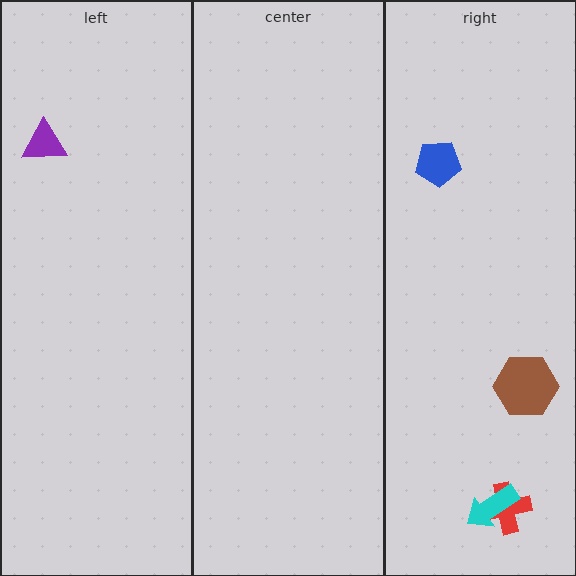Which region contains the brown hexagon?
The right region.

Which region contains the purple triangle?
The left region.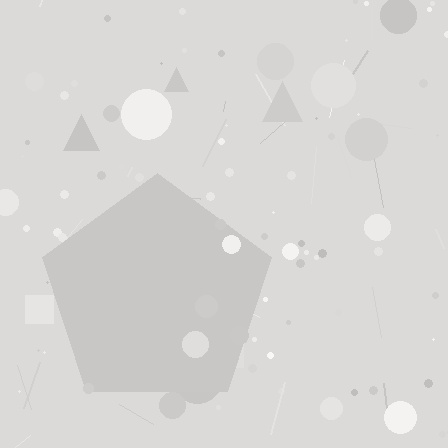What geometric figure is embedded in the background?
A pentagon is embedded in the background.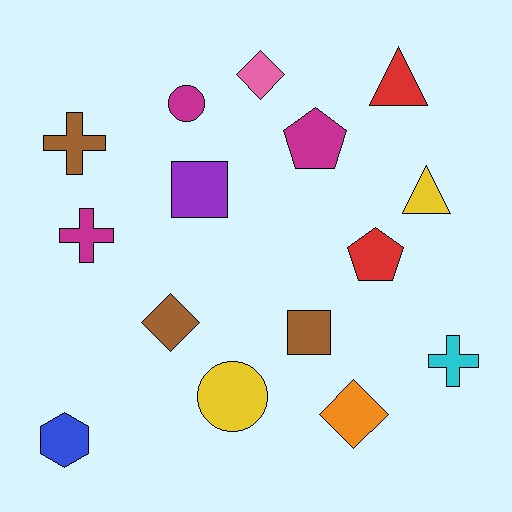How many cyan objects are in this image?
There is 1 cyan object.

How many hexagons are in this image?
There is 1 hexagon.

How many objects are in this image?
There are 15 objects.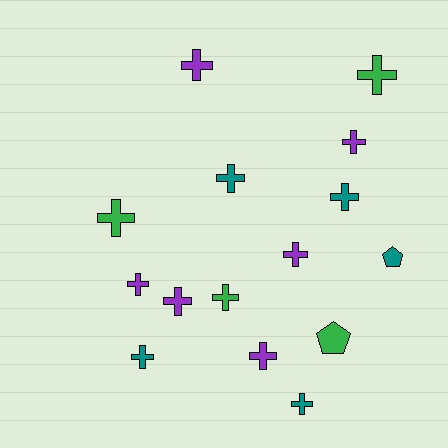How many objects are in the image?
There are 15 objects.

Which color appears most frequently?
Purple, with 6 objects.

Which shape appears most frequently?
Cross, with 13 objects.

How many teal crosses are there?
There are 4 teal crosses.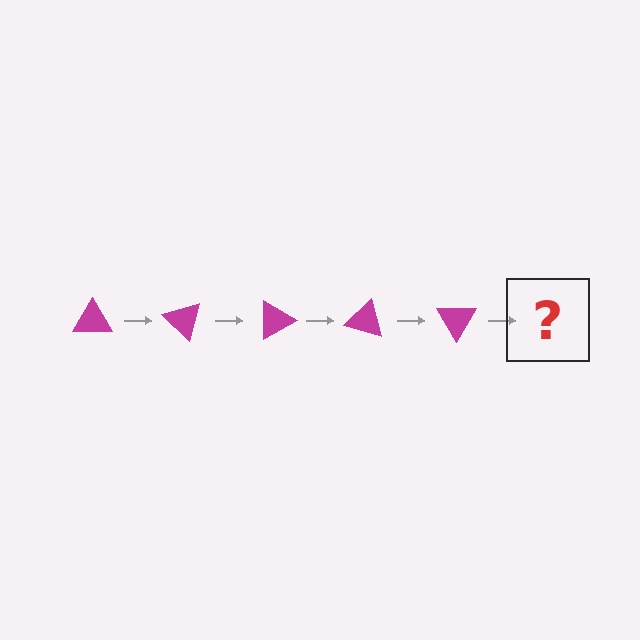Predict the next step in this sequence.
The next step is a magenta triangle rotated 225 degrees.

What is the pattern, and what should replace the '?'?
The pattern is that the triangle rotates 45 degrees each step. The '?' should be a magenta triangle rotated 225 degrees.